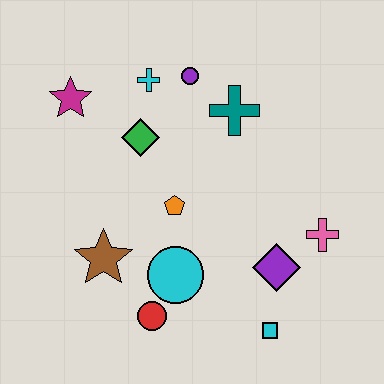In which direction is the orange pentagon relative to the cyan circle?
The orange pentagon is above the cyan circle.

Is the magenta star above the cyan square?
Yes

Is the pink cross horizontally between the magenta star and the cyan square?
No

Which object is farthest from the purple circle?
The cyan square is farthest from the purple circle.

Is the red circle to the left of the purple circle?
Yes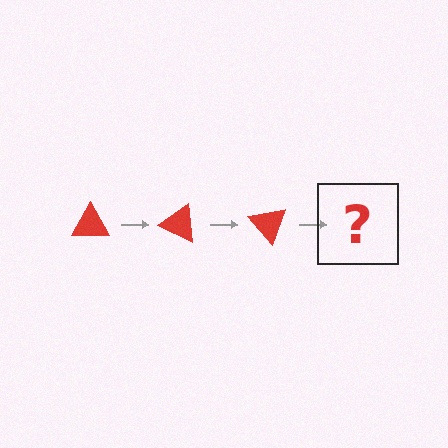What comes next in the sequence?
The next element should be a red triangle rotated 75 degrees.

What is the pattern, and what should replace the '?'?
The pattern is that the triangle rotates 25 degrees each step. The '?' should be a red triangle rotated 75 degrees.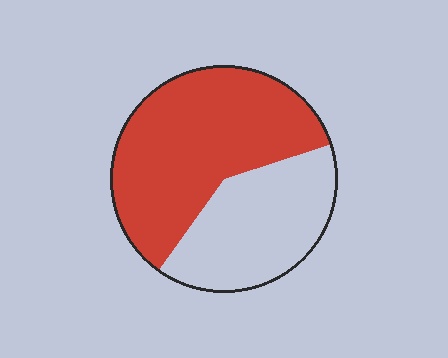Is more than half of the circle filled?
Yes.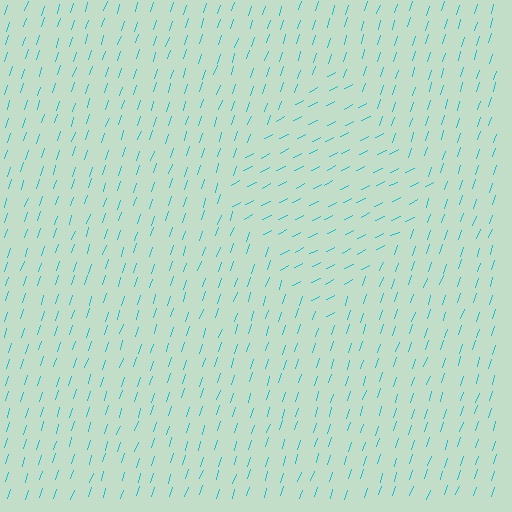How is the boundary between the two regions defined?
The boundary is defined purely by a change in line orientation (approximately 45 degrees difference). All lines are the same color and thickness.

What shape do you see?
I see a diamond.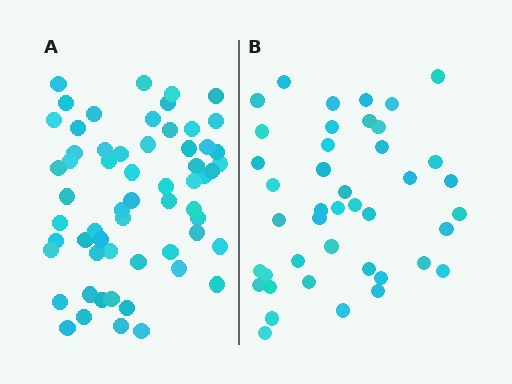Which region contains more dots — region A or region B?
Region A (the left region) has more dots.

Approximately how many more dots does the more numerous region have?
Region A has approximately 20 more dots than region B.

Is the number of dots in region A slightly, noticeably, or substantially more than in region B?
Region A has noticeably more, but not dramatically so. The ratio is roughly 1.4 to 1.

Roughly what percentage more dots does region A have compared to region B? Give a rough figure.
About 45% more.